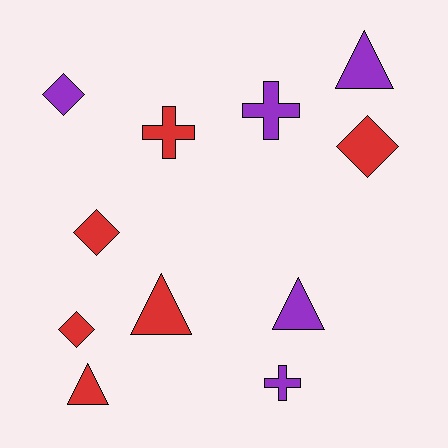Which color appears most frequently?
Red, with 6 objects.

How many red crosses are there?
There is 1 red cross.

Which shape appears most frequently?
Diamond, with 4 objects.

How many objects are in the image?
There are 11 objects.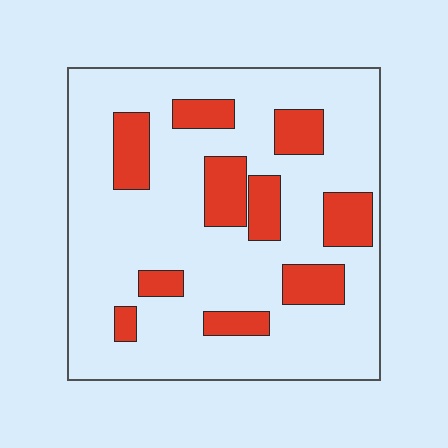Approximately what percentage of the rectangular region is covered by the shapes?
Approximately 20%.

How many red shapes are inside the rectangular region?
10.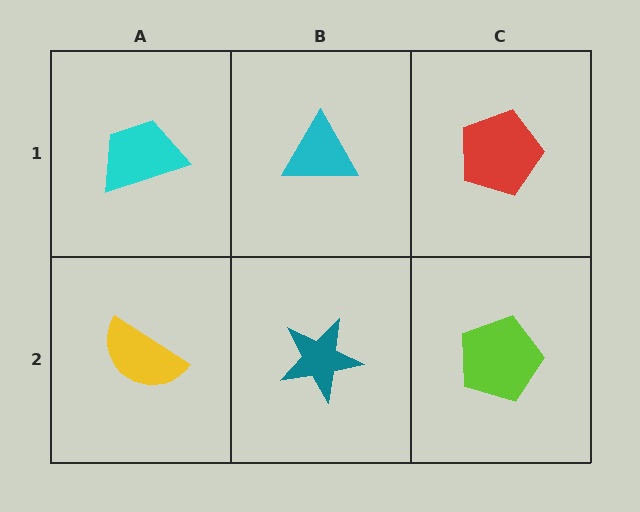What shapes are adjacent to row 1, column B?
A teal star (row 2, column B), a cyan trapezoid (row 1, column A), a red pentagon (row 1, column C).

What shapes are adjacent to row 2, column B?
A cyan triangle (row 1, column B), a yellow semicircle (row 2, column A), a lime pentagon (row 2, column C).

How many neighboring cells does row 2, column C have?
2.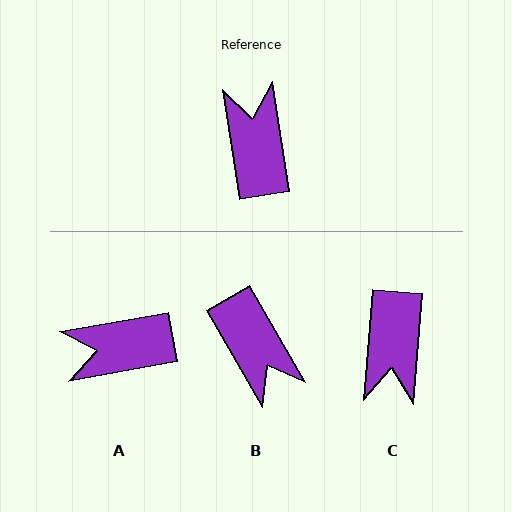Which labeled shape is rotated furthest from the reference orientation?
C, about 167 degrees away.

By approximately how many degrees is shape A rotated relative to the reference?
Approximately 92 degrees counter-clockwise.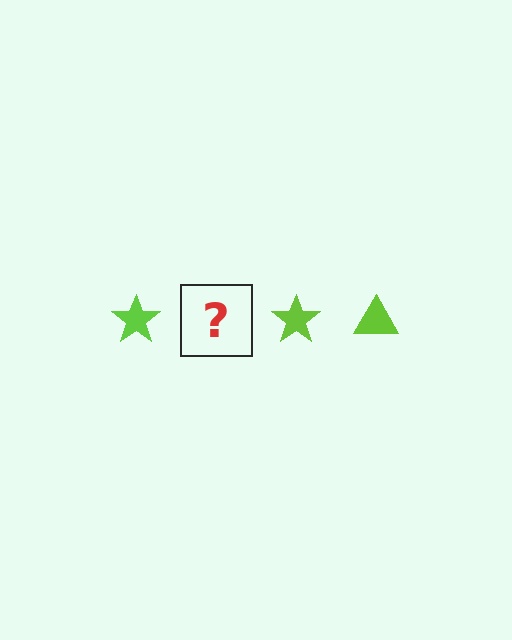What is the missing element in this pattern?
The missing element is a lime triangle.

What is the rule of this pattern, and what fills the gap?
The rule is that the pattern cycles through star, triangle shapes in lime. The gap should be filled with a lime triangle.